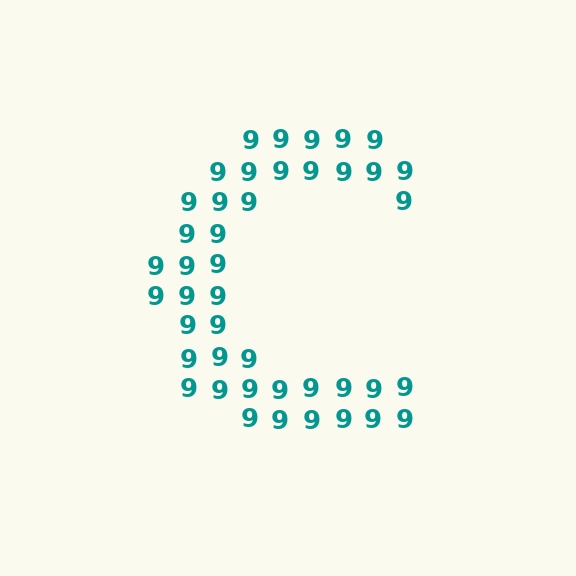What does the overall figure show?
The overall figure shows the letter C.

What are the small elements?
The small elements are digit 9's.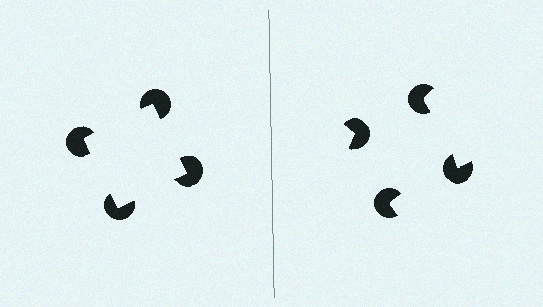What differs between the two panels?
The pac-man discs are positioned identically on both sides; only the wedge orientations differ. On the left they align to a square; on the right they are misaligned.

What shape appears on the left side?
An illusory square.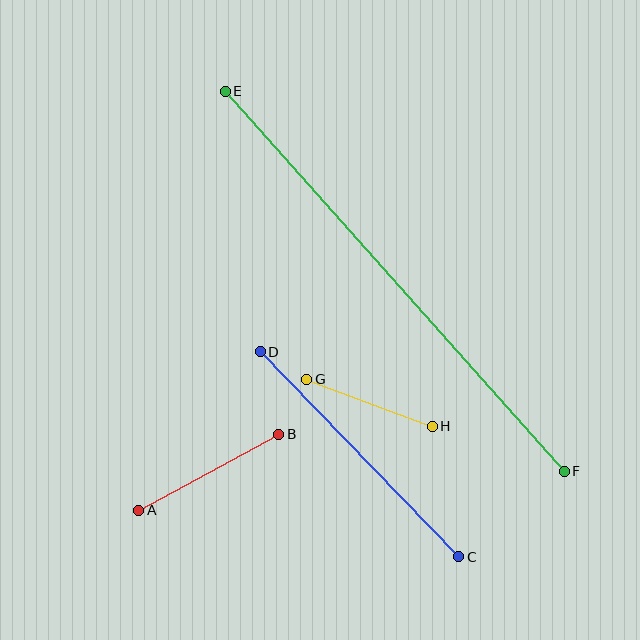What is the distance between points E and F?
The distance is approximately 509 pixels.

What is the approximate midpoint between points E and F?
The midpoint is at approximately (395, 281) pixels.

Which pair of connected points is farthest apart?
Points E and F are farthest apart.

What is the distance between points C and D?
The distance is approximately 286 pixels.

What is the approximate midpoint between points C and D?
The midpoint is at approximately (360, 454) pixels.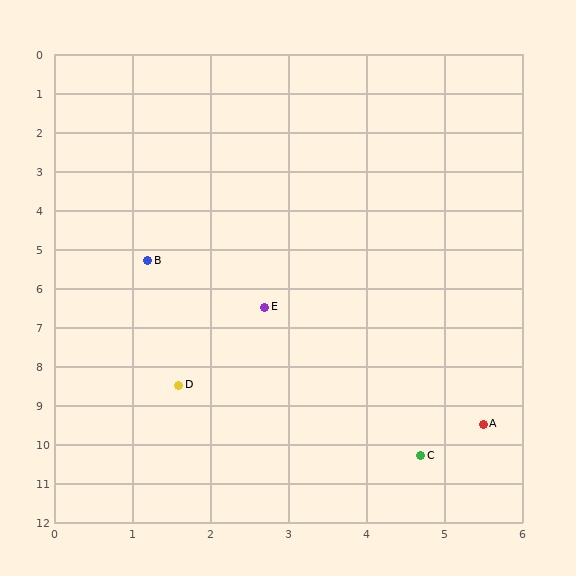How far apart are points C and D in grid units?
Points C and D are about 3.6 grid units apart.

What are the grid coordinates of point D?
Point D is at approximately (1.6, 8.5).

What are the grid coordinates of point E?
Point E is at approximately (2.7, 6.5).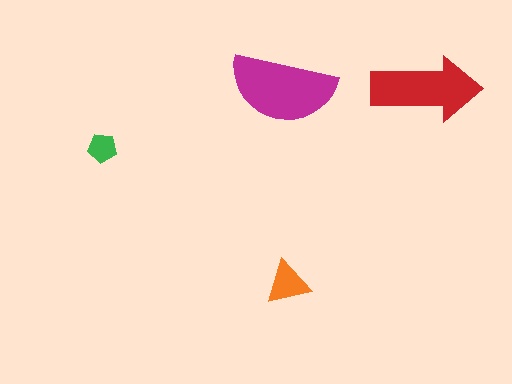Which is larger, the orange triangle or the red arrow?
The red arrow.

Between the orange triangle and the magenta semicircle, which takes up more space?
The magenta semicircle.